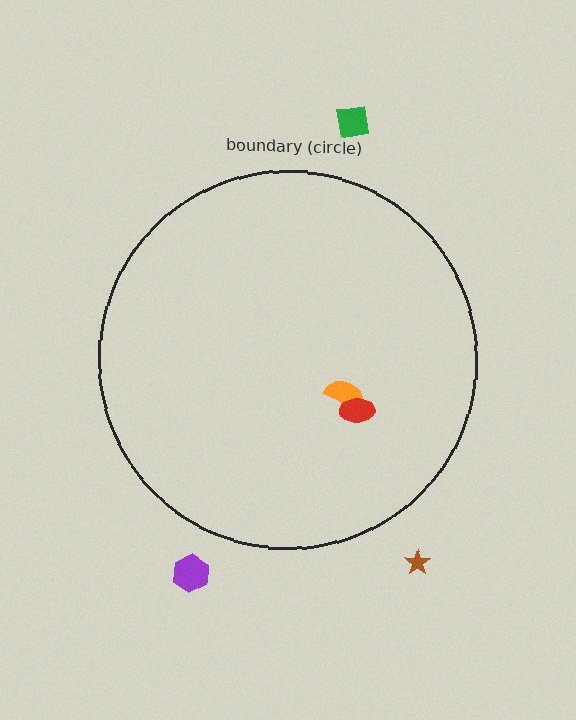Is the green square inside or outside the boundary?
Outside.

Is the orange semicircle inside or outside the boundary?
Inside.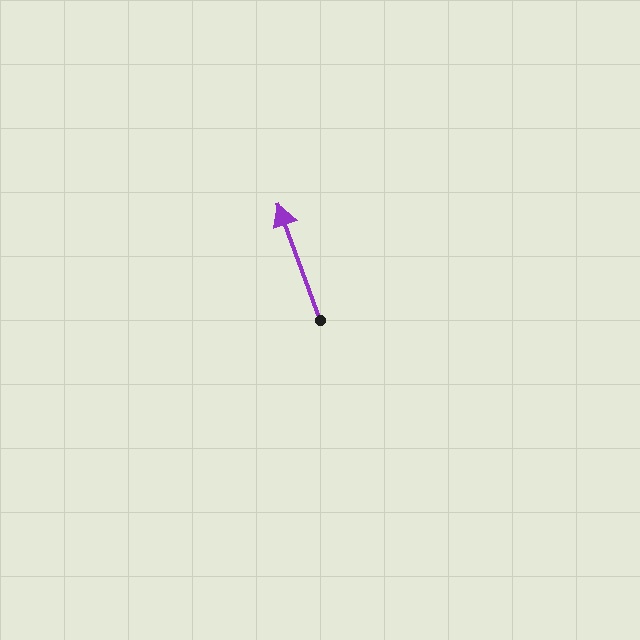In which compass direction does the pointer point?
North.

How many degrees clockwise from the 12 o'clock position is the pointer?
Approximately 340 degrees.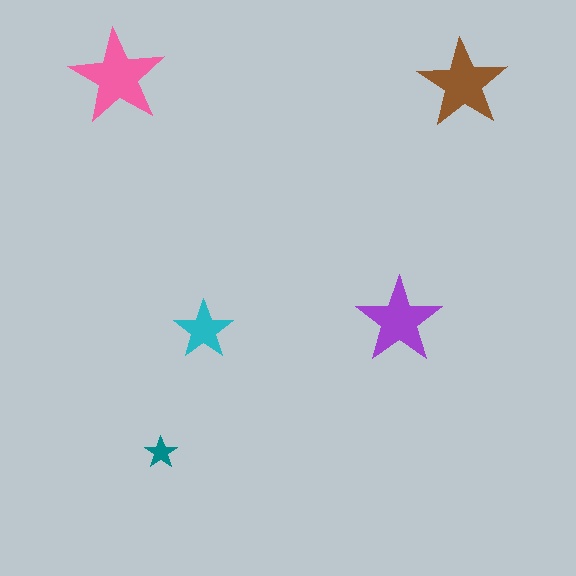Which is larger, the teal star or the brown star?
The brown one.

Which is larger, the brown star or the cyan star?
The brown one.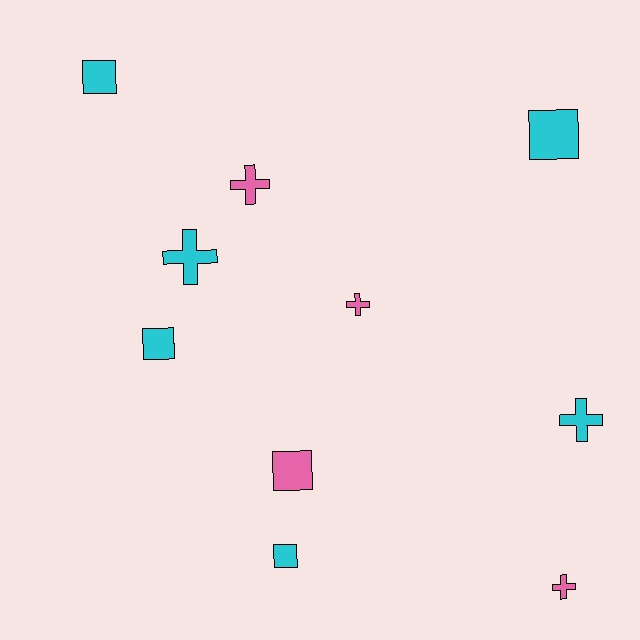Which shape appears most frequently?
Square, with 5 objects.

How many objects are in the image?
There are 10 objects.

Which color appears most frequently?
Cyan, with 6 objects.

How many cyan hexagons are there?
There are no cyan hexagons.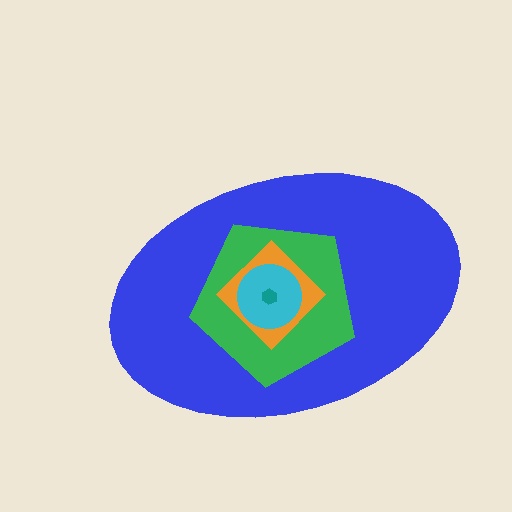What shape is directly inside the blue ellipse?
The green pentagon.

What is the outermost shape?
The blue ellipse.